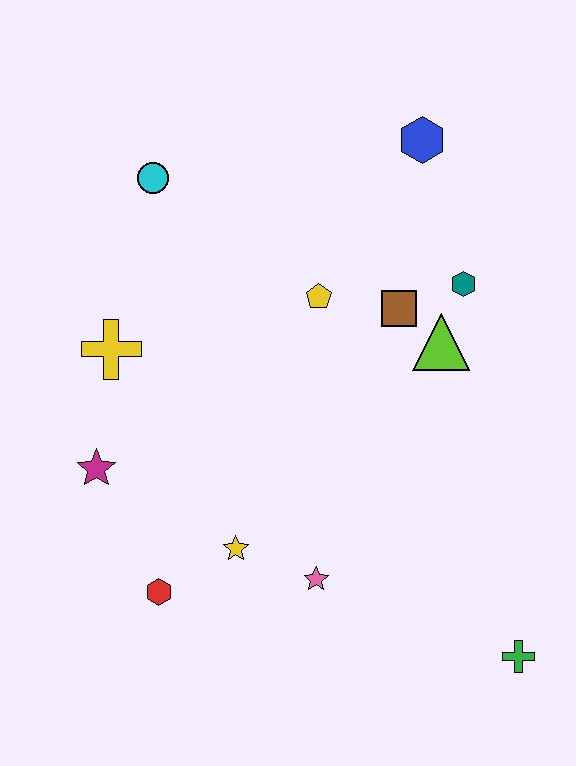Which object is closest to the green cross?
The pink star is closest to the green cross.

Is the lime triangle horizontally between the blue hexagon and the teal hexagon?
Yes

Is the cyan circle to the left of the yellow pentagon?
Yes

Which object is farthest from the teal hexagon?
The red hexagon is farthest from the teal hexagon.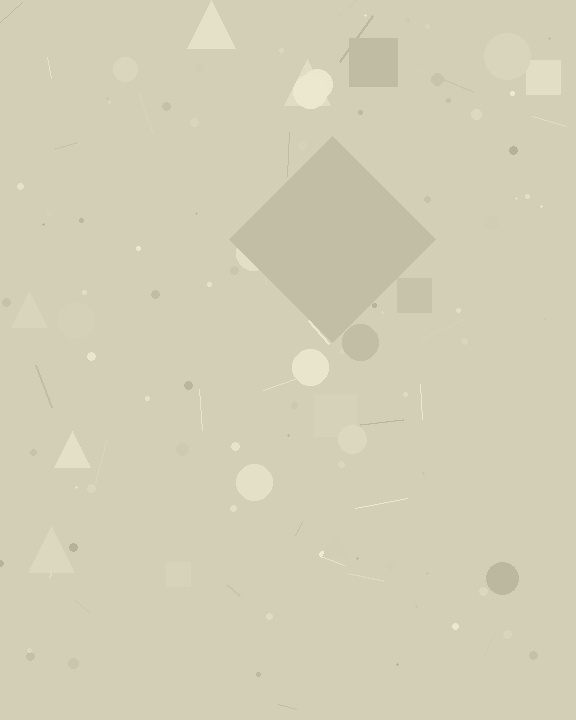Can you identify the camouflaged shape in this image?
The camouflaged shape is a diamond.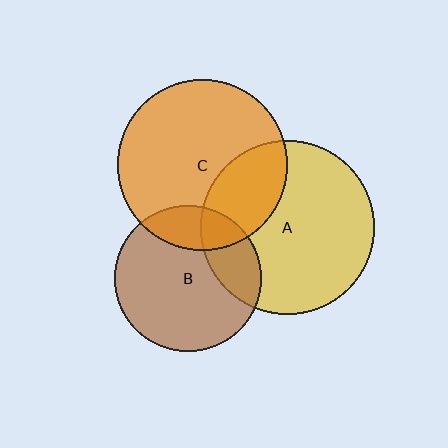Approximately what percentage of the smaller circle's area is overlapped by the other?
Approximately 20%.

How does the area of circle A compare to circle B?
Approximately 1.4 times.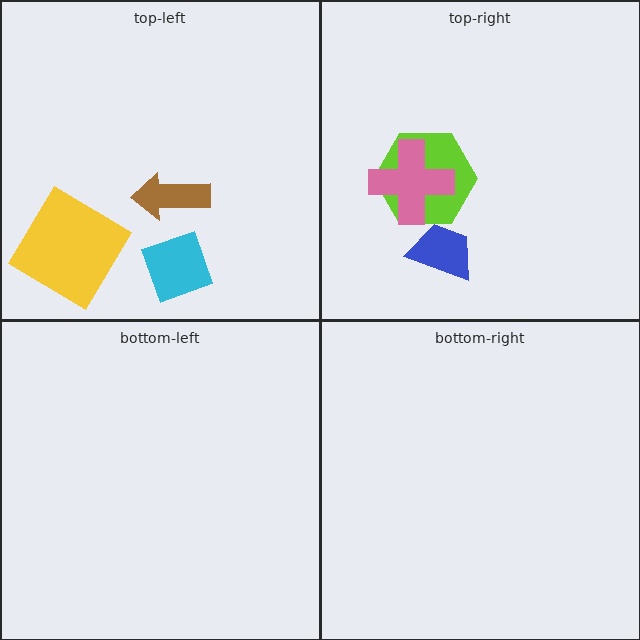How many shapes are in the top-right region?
3.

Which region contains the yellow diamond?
The top-left region.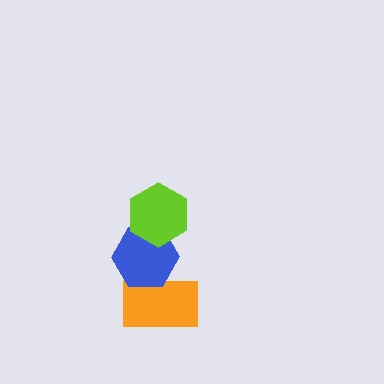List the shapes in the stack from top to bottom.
From top to bottom: the lime hexagon, the blue hexagon, the orange rectangle.